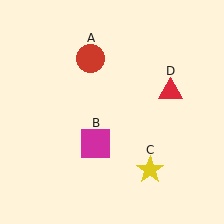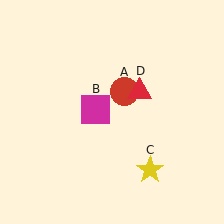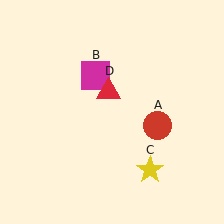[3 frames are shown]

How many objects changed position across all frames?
3 objects changed position: red circle (object A), magenta square (object B), red triangle (object D).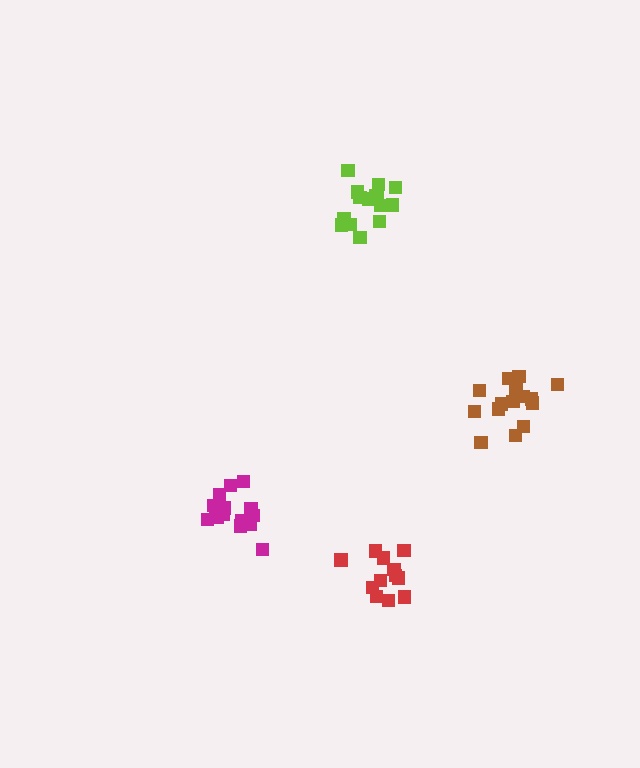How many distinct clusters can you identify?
There are 4 distinct clusters.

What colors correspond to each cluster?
The clusters are colored: magenta, lime, brown, red.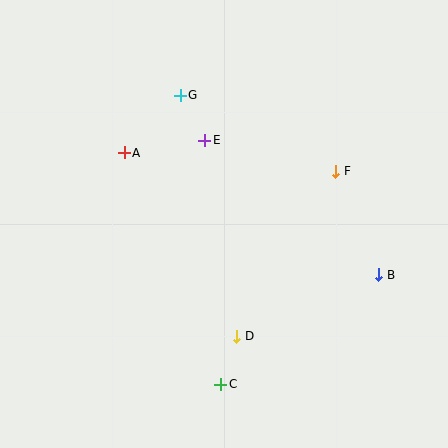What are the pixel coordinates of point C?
Point C is at (221, 384).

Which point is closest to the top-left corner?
Point A is closest to the top-left corner.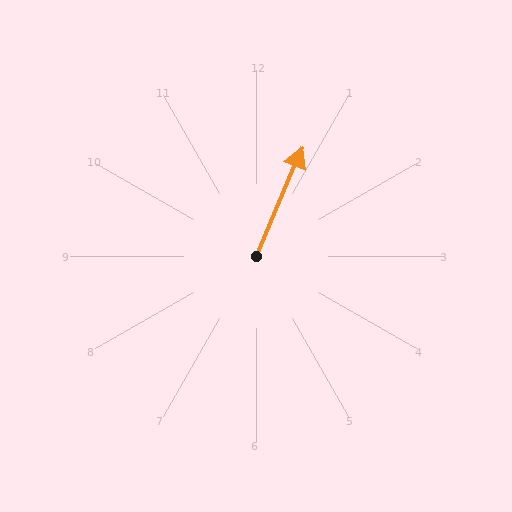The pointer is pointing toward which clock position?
Roughly 1 o'clock.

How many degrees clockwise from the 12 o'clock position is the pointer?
Approximately 23 degrees.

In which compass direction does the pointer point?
Northeast.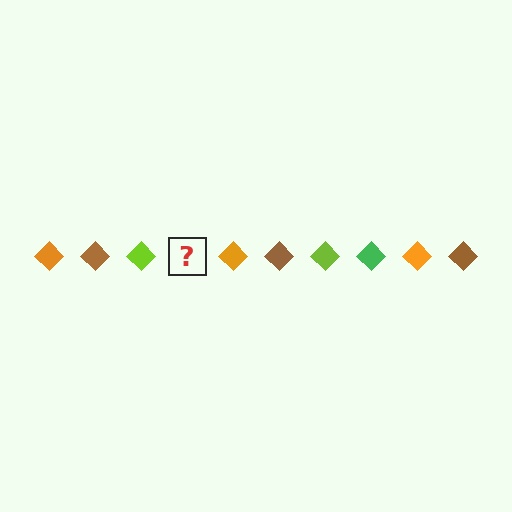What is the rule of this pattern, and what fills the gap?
The rule is that the pattern cycles through orange, brown, lime, green diamonds. The gap should be filled with a green diamond.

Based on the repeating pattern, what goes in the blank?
The blank should be a green diamond.